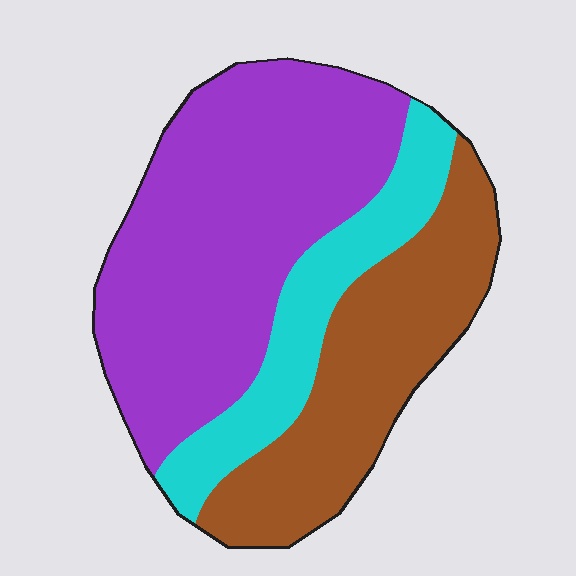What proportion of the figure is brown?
Brown takes up between a sixth and a third of the figure.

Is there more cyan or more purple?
Purple.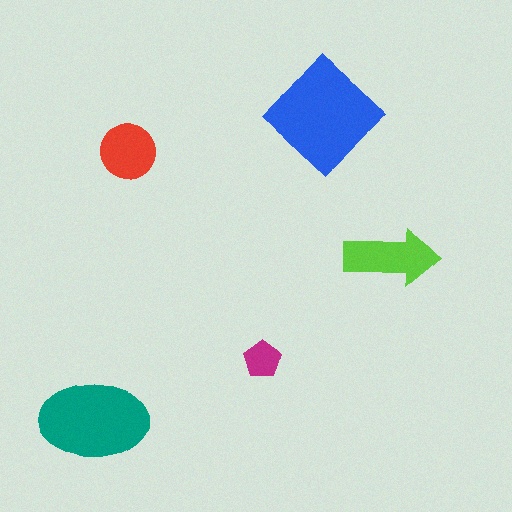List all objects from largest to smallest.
The blue diamond, the teal ellipse, the lime arrow, the red circle, the magenta pentagon.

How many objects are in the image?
There are 5 objects in the image.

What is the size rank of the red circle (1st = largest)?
4th.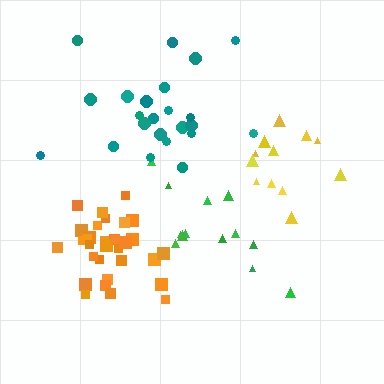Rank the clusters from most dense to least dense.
orange, yellow, teal, green.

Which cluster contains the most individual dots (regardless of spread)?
Orange (32).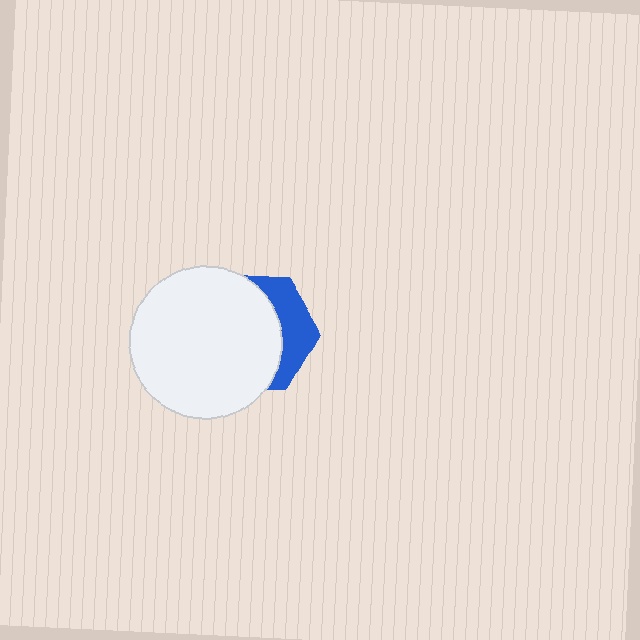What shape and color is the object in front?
The object in front is a white circle.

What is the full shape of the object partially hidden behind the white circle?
The partially hidden object is a blue hexagon.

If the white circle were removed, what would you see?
You would see the complete blue hexagon.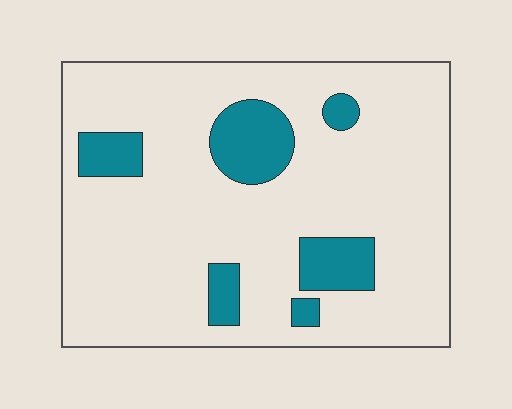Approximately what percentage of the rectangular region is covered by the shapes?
Approximately 15%.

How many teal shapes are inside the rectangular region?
6.